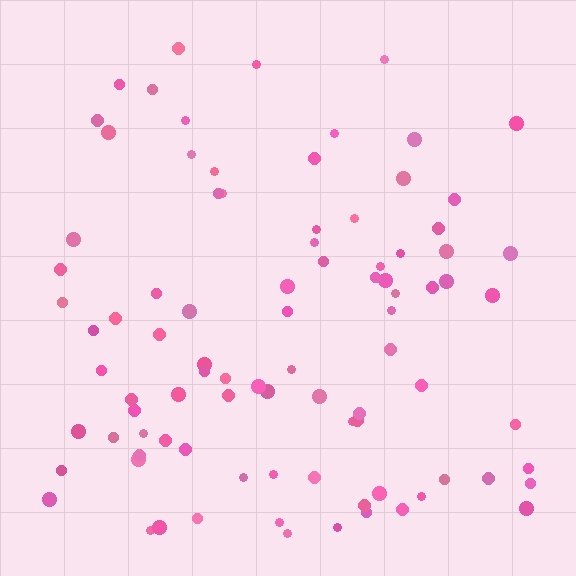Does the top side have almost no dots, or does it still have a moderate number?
Still a moderate number, just noticeably fewer than the bottom.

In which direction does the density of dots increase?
From top to bottom, with the bottom side densest.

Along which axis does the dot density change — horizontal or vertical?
Vertical.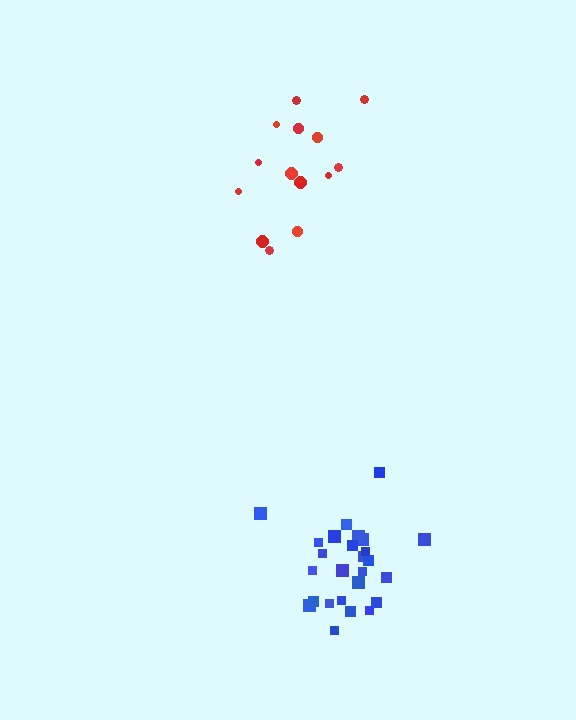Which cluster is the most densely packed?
Blue.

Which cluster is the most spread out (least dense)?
Red.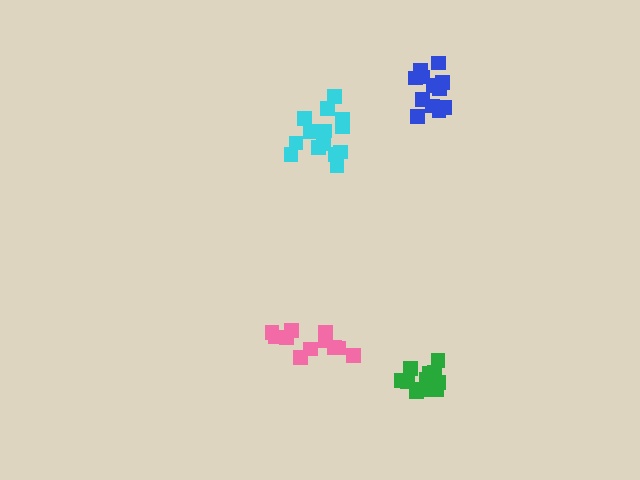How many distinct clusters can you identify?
There are 4 distinct clusters.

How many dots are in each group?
Group 1: 15 dots, Group 2: 12 dots, Group 3: 12 dots, Group 4: 11 dots (50 total).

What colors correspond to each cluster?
The clusters are colored: cyan, green, blue, pink.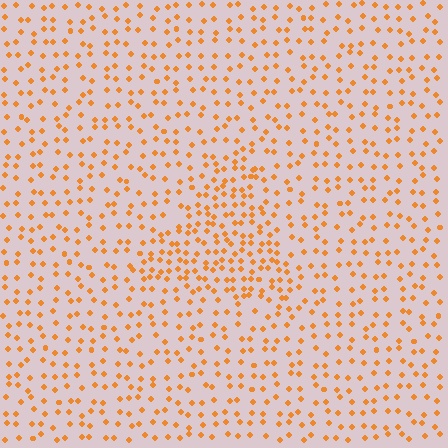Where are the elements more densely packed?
The elements are more densely packed inside the triangle boundary.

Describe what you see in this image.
The image contains small orange elements arranged at two different densities. A triangle-shaped region is visible where the elements are more densely packed than the surrounding area.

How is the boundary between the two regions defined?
The boundary is defined by a change in element density (approximately 1.8x ratio). All elements are the same color, size, and shape.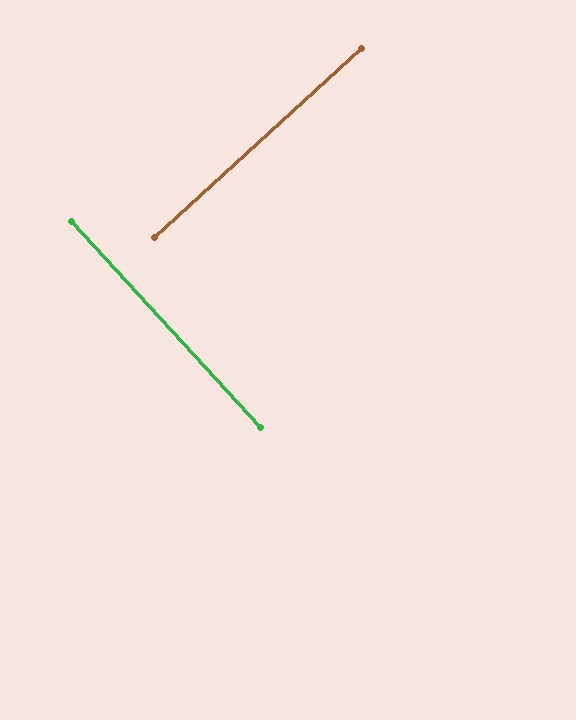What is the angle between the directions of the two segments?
Approximately 90 degrees.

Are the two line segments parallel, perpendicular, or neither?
Perpendicular — they meet at approximately 90°.